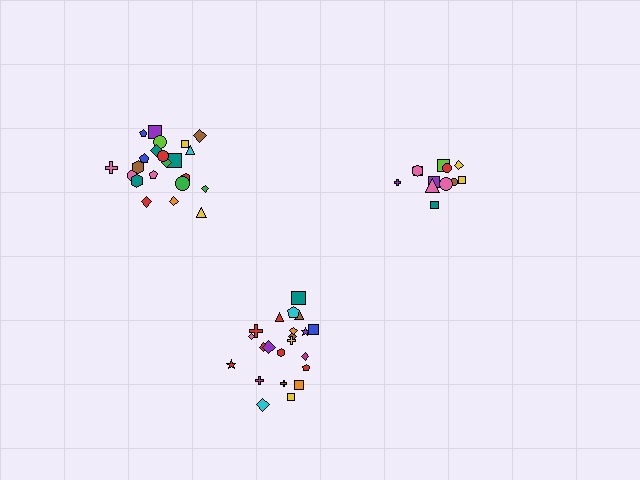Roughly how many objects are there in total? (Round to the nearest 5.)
Roughly 55 objects in total.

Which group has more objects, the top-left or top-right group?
The top-left group.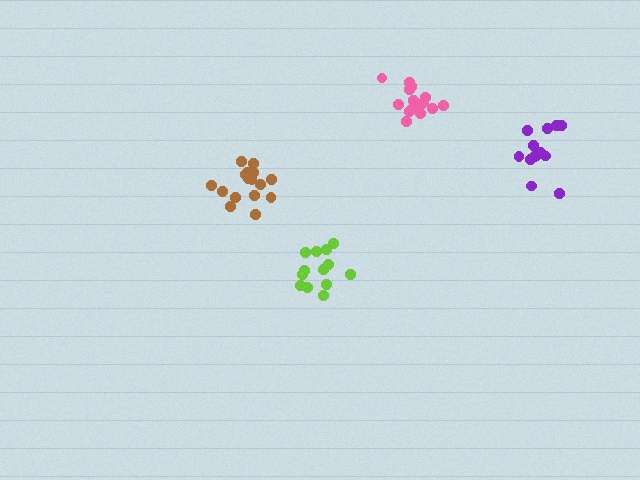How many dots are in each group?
Group 1: 18 dots, Group 2: 13 dots, Group 3: 13 dots, Group 4: 17 dots (61 total).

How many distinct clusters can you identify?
There are 4 distinct clusters.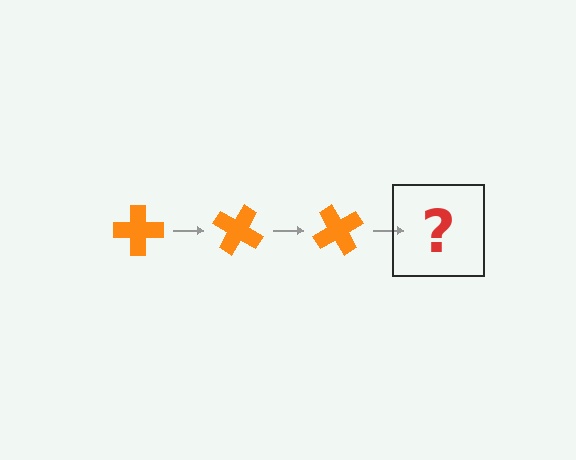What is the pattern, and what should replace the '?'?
The pattern is that the cross rotates 30 degrees each step. The '?' should be an orange cross rotated 90 degrees.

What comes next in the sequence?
The next element should be an orange cross rotated 90 degrees.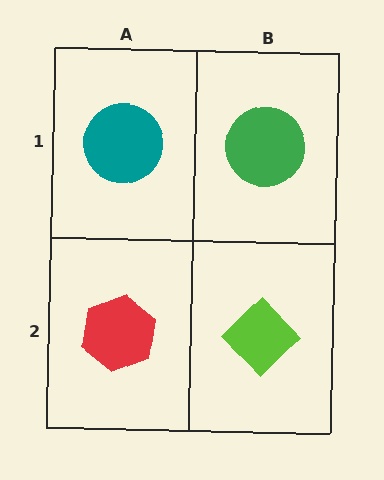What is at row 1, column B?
A green circle.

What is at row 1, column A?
A teal circle.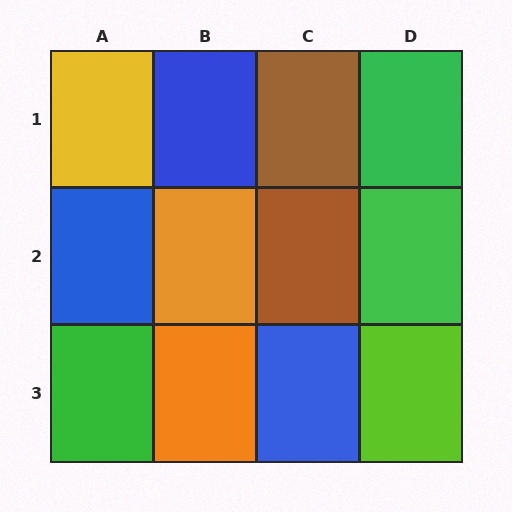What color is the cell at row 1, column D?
Green.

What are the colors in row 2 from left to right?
Blue, orange, brown, green.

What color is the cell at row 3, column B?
Orange.